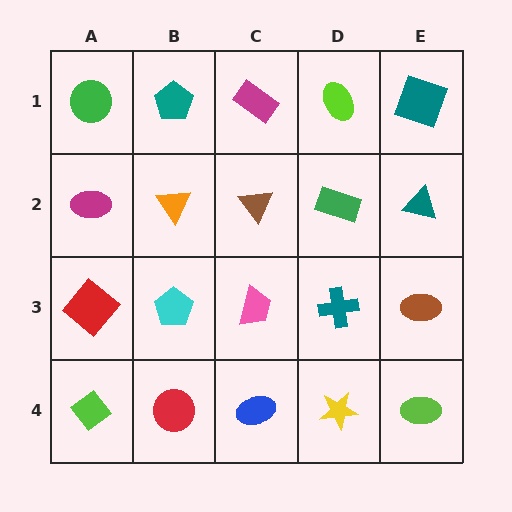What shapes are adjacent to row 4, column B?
A cyan pentagon (row 3, column B), a lime diamond (row 4, column A), a blue ellipse (row 4, column C).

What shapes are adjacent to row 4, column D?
A teal cross (row 3, column D), a blue ellipse (row 4, column C), a lime ellipse (row 4, column E).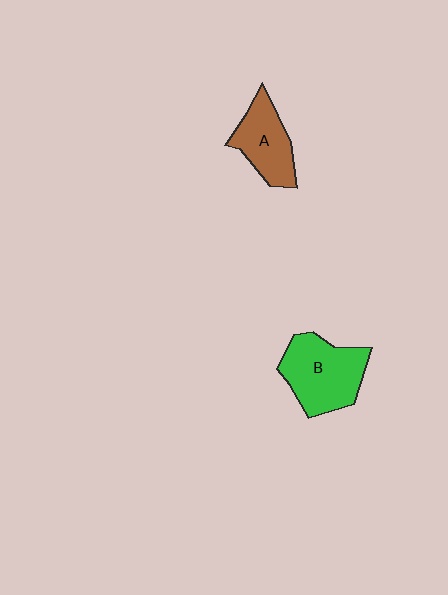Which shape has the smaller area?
Shape A (brown).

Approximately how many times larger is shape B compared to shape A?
Approximately 1.4 times.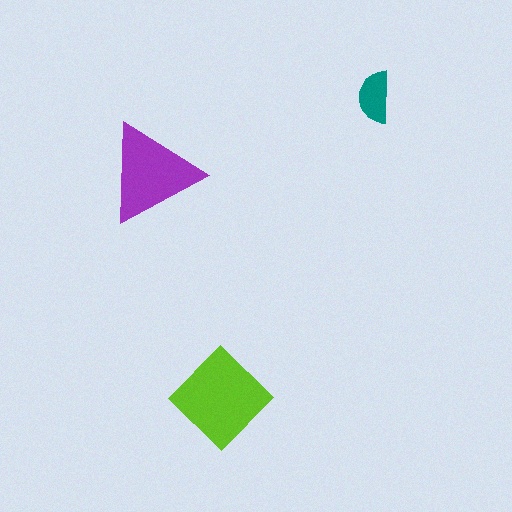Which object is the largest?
The lime diamond.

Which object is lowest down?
The lime diamond is bottommost.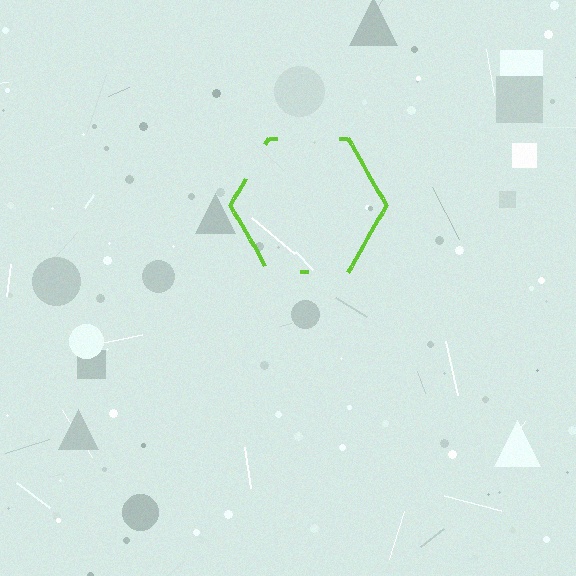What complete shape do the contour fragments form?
The contour fragments form a hexagon.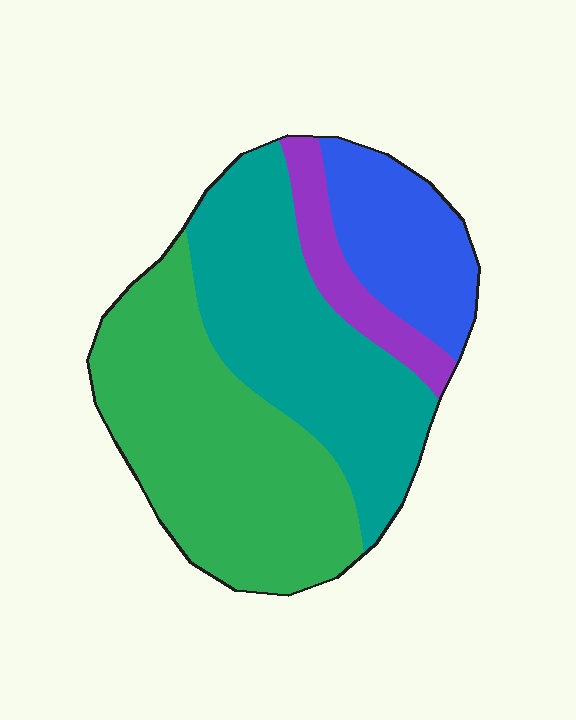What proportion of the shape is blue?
Blue takes up less than a sixth of the shape.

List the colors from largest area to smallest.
From largest to smallest: green, teal, blue, purple.